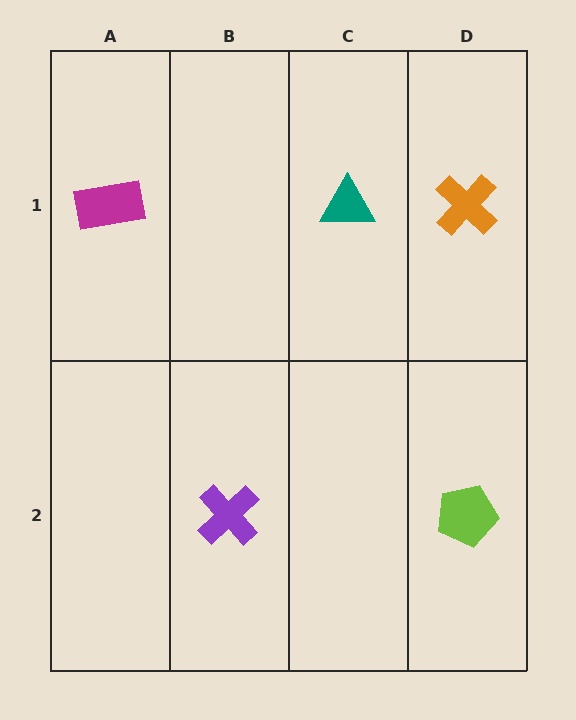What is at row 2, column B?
A purple cross.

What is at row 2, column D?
A lime pentagon.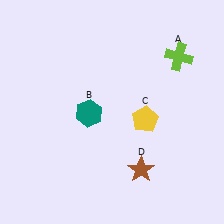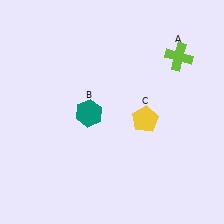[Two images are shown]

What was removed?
The brown star (D) was removed in Image 2.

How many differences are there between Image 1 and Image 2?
There is 1 difference between the two images.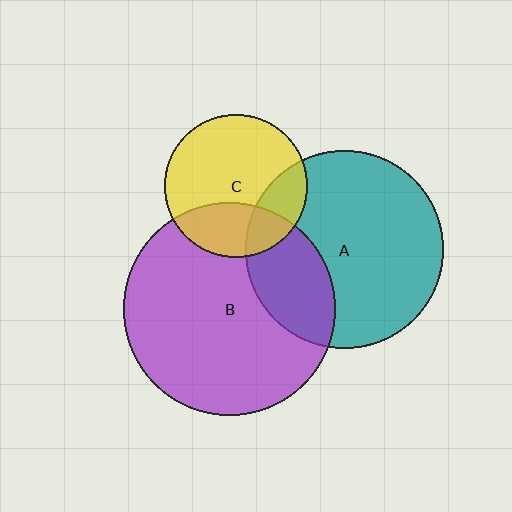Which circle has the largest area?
Circle B (purple).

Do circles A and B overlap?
Yes.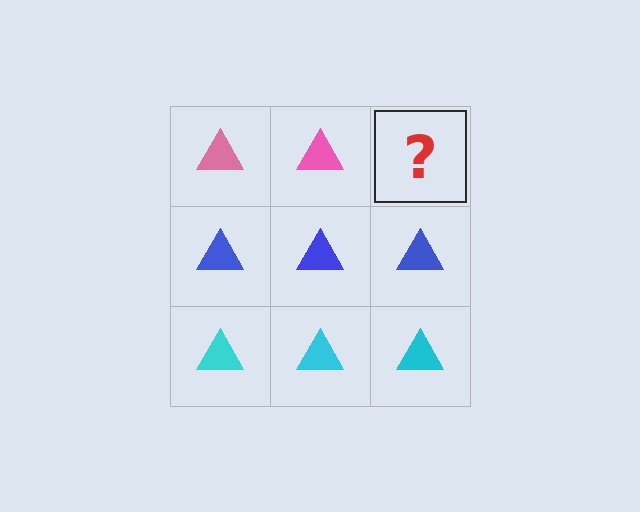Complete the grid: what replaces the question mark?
The question mark should be replaced with a pink triangle.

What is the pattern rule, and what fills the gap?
The rule is that each row has a consistent color. The gap should be filled with a pink triangle.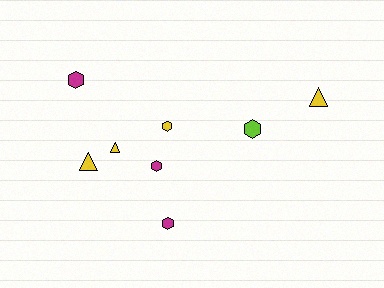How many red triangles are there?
There are no red triangles.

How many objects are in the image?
There are 8 objects.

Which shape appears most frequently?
Hexagon, with 5 objects.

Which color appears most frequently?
Yellow, with 4 objects.